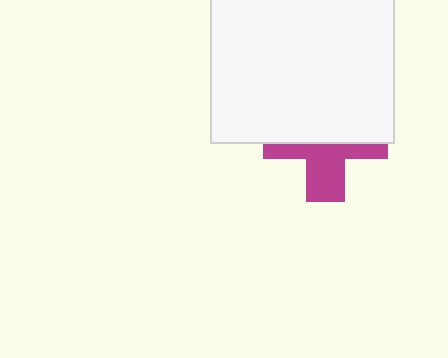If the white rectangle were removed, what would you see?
You would see the complete magenta cross.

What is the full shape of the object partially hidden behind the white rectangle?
The partially hidden object is a magenta cross.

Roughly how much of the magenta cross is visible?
A small part of it is visible (roughly 44%).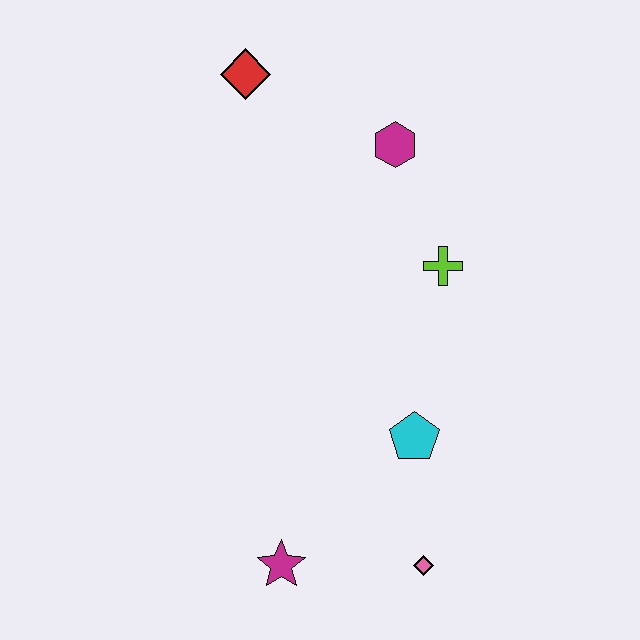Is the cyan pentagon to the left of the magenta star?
No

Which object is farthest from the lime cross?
The magenta star is farthest from the lime cross.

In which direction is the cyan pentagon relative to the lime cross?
The cyan pentagon is below the lime cross.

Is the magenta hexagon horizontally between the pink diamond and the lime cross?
No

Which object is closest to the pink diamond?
The cyan pentagon is closest to the pink diamond.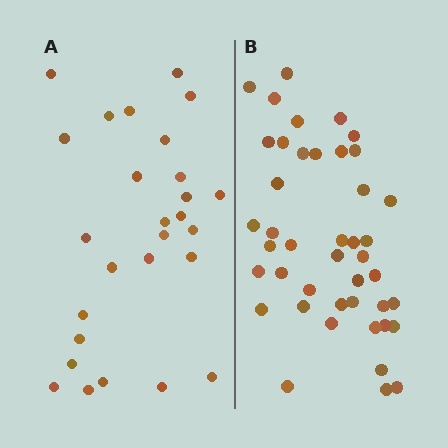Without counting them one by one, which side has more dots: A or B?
Region B (the right region) has more dots.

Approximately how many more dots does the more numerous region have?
Region B has approximately 15 more dots than region A.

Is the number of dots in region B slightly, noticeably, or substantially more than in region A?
Region B has substantially more. The ratio is roughly 1.6 to 1.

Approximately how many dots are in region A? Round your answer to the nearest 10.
About 30 dots. (The exact count is 27, which rounds to 30.)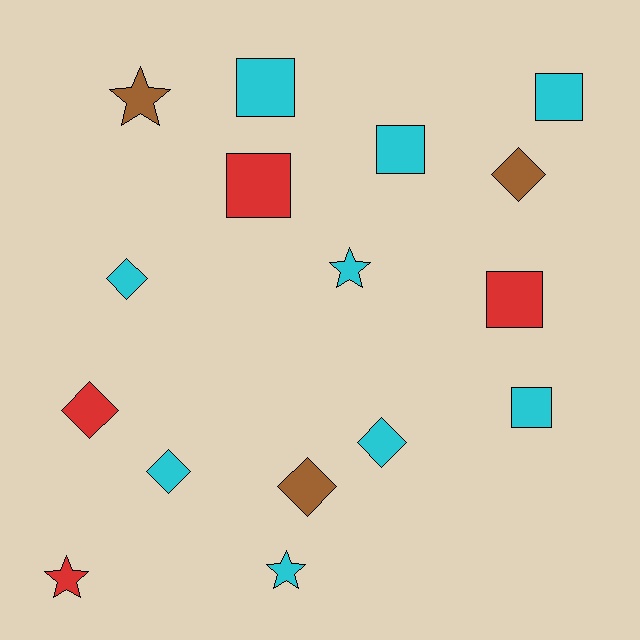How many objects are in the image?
There are 16 objects.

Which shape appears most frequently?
Square, with 6 objects.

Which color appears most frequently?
Cyan, with 9 objects.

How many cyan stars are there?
There are 2 cyan stars.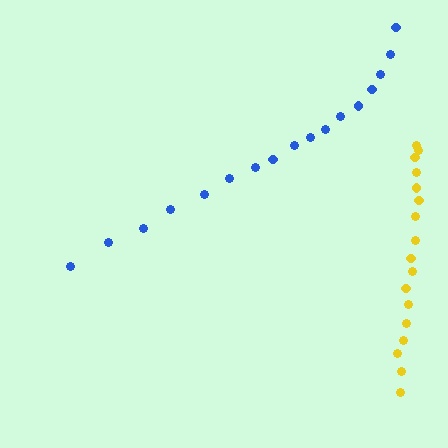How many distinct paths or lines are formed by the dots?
There are 2 distinct paths.